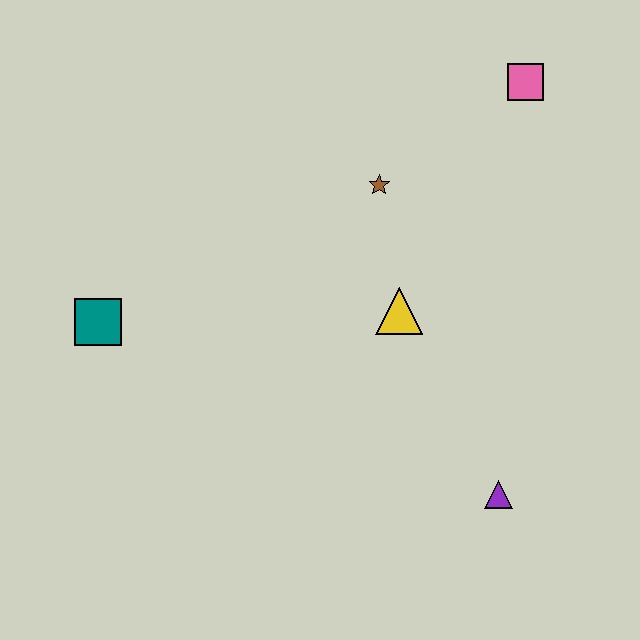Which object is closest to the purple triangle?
The yellow triangle is closest to the purple triangle.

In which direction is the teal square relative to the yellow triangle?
The teal square is to the left of the yellow triangle.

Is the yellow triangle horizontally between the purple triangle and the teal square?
Yes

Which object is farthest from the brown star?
The purple triangle is farthest from the brown star.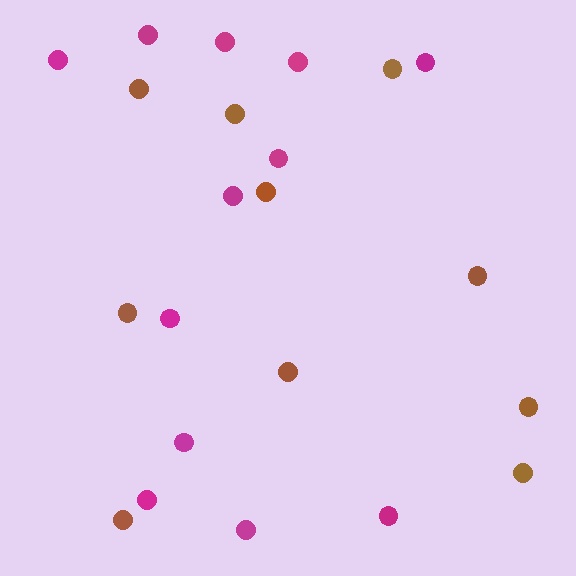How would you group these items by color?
There are 2 groups: one group of magenta circles (12) and one group of brown circles (10).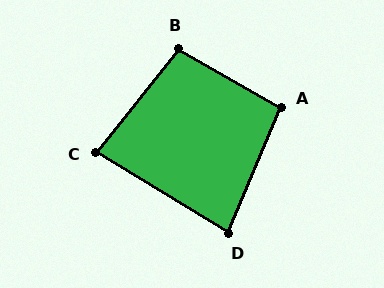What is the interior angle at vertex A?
Approximately 97 degrees (obtuse).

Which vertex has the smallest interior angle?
D, at approximately 81 degrees.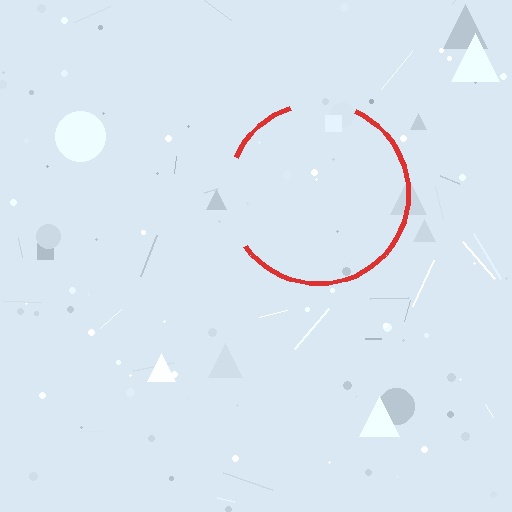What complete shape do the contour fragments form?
The contour fragments form a circle.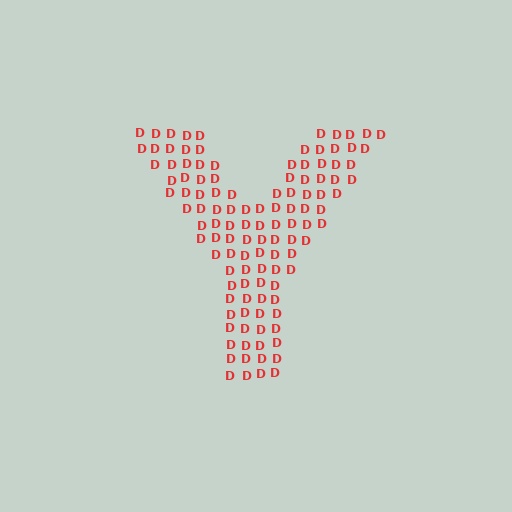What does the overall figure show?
The overall figure shows the letter Y.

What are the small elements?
The small elements are letter D's.